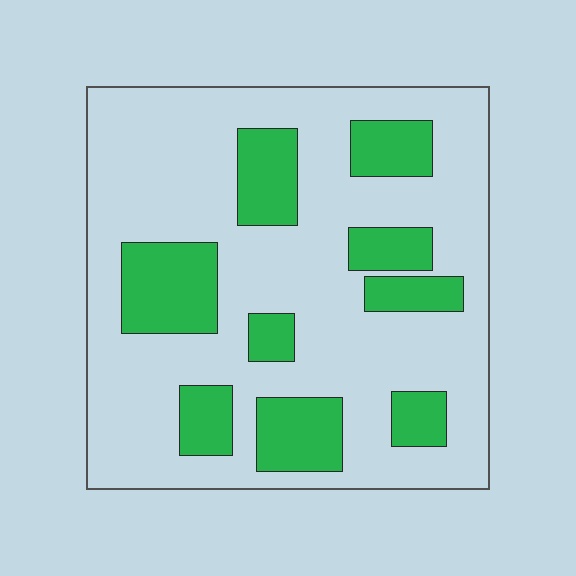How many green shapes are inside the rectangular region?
9.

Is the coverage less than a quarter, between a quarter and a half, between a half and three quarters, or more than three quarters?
Between a quarter and a half.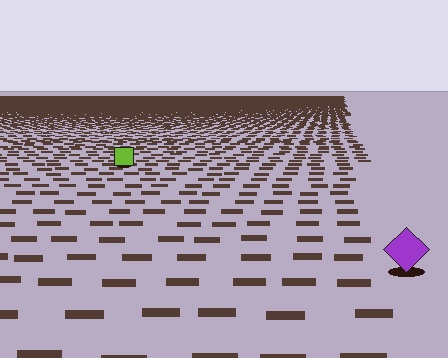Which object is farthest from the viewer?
The lime square is farthest from the viewer. It appears smaller and the ground texture around it is denser.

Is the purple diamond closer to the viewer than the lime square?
Yes. The purple diamond is closer — you can tell from the texture gradient: the ground texture is coarser near it.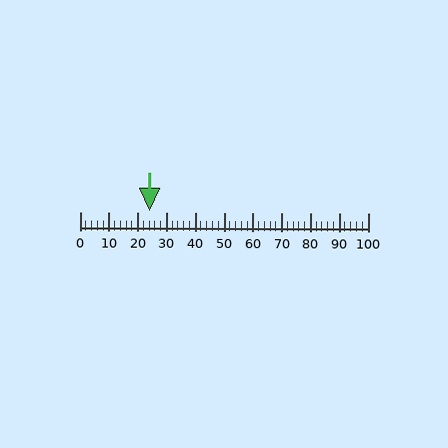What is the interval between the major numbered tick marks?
The major tick marks are spaced 10 units apart.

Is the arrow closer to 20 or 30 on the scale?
The arrow is closer to 20.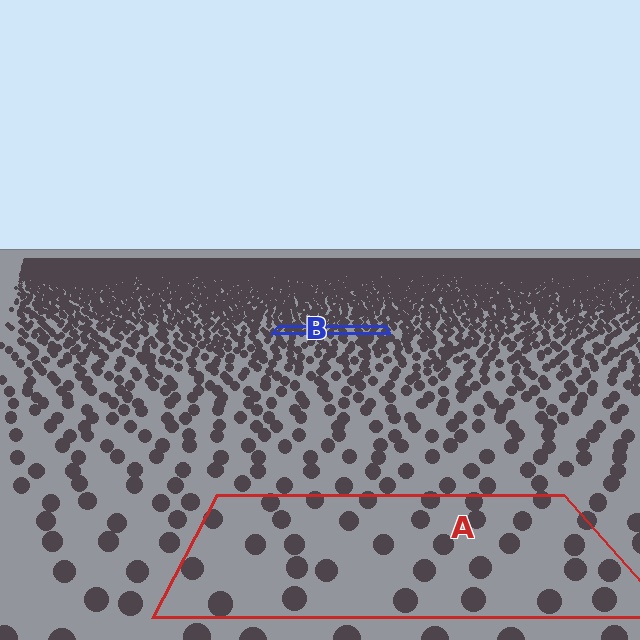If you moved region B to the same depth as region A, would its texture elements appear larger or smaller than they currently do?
They would appear larger. At a closer depth, the same texture elements are projected at a bigger on-screen size.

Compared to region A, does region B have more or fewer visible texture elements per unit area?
Region B has more texture elements per unit area — they are packed more densely because it is farther away.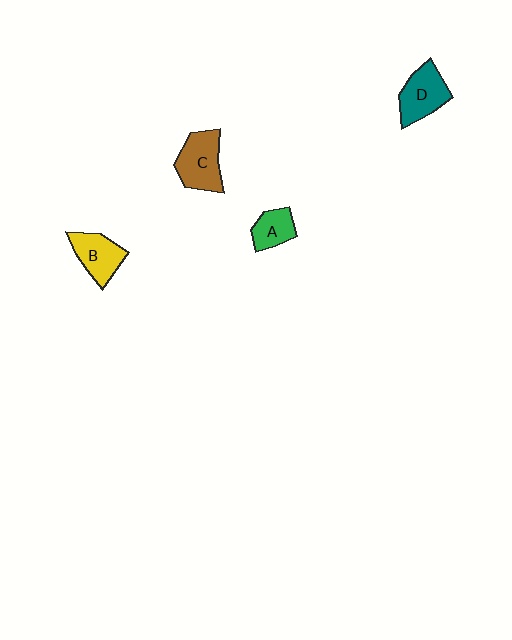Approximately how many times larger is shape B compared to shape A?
Approximately 1.4 times.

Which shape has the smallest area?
Shape A (green).